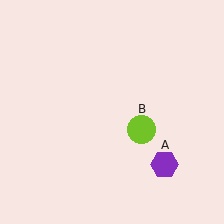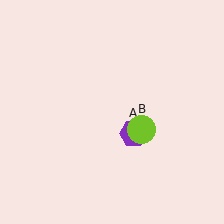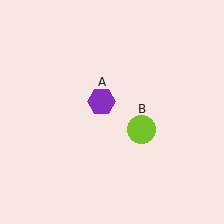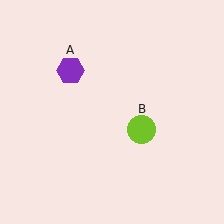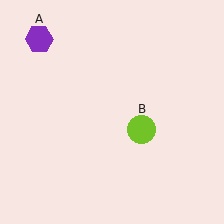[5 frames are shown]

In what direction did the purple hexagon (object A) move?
The purple hexagon (object A) moved up and to the left.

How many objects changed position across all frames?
1 object changed position: purple hexagon (object A).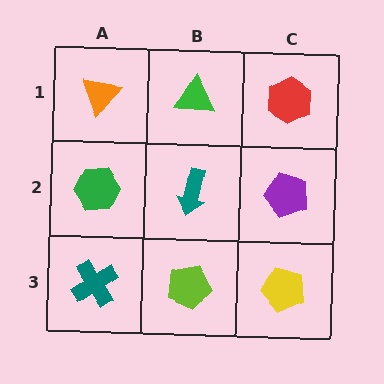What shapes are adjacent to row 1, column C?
A purple pentagon (row 2, column C), a green triangle (row 1, column B).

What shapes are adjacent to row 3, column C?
A purple pentagon (row 2, column C), a lime pentagon (row 3, column B).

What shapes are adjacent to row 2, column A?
An orange triangle (row 1, column A), a teal cross (row 3, column A), a teal arrow (row 2, column B).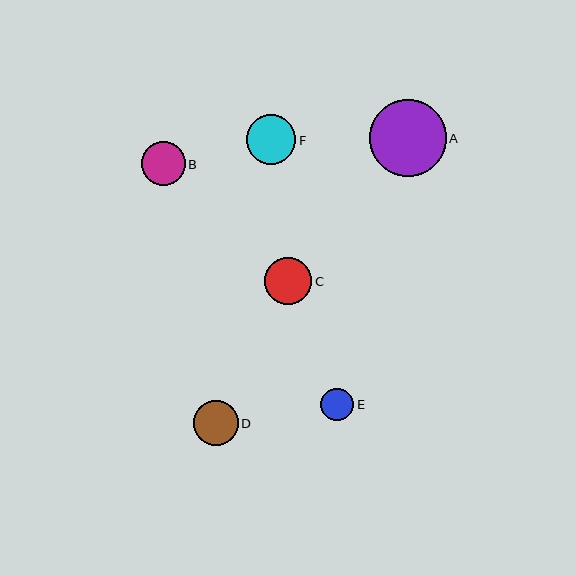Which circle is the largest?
Circle A is the largest with a size of approximately 77 pixels.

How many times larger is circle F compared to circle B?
Circle F is approximately 1.1 times the size of circle B.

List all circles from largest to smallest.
From largest to smallest: A, F, C, D, B, E.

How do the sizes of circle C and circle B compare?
Circle C and circle B are approximately the same size.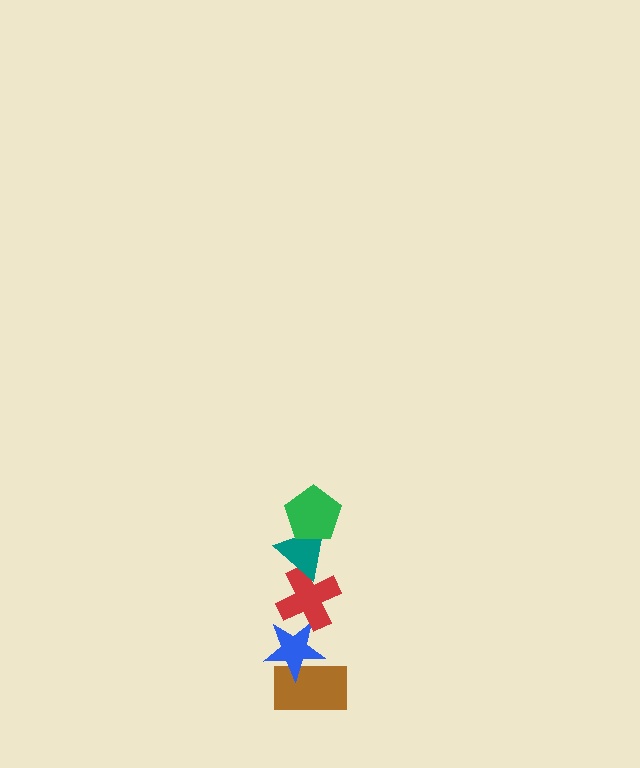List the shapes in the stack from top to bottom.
From top to bottom: the green pentagon, the teal triangle, the red cross, the blue star, the brown rectangle.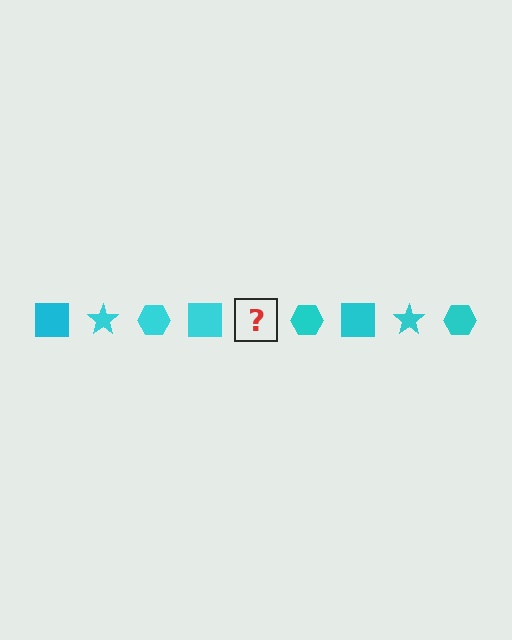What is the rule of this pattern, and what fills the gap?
The rule is that the pattern cycles through square, star, hexagon shapes in cyan. The gap should be filled with a cyan star.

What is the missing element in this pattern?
The missing element is a cyan star.